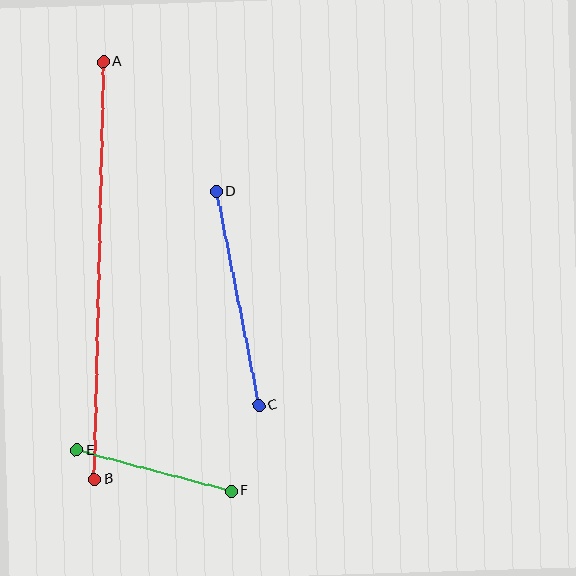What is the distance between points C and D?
The distance is approximately 218 pixels.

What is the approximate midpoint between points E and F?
The midpoint is at approximately (154, 470) pixels.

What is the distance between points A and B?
The distance is approximately 418 pixels.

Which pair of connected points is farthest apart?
Points A and B are farthest apart.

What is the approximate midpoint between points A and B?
The midpoint is at approximately (99, 271) pixels.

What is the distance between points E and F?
The distance is approximately 160 pixels.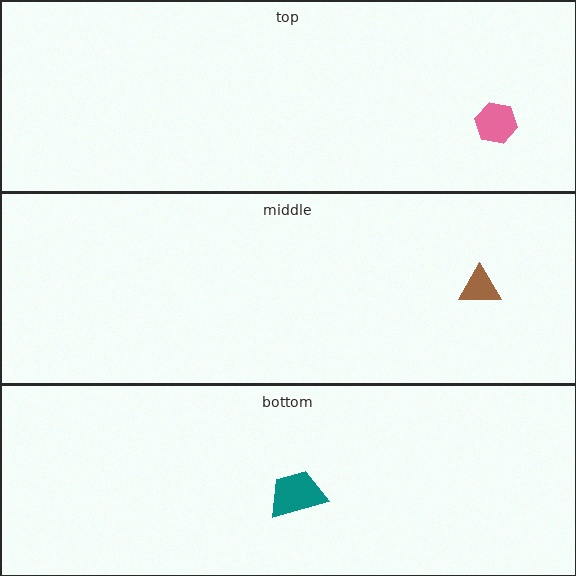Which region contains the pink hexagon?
The top region.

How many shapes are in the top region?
1.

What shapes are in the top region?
The pink hexagon.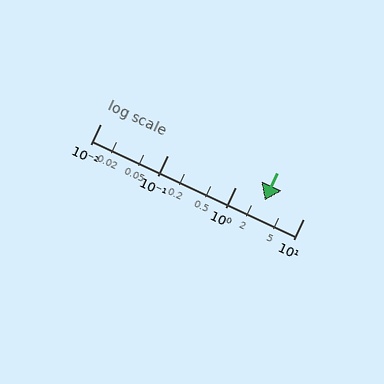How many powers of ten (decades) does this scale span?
The scale spans 3 decades, from 0.01 to 10.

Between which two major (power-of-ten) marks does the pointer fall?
The pointer is between 1 and 10.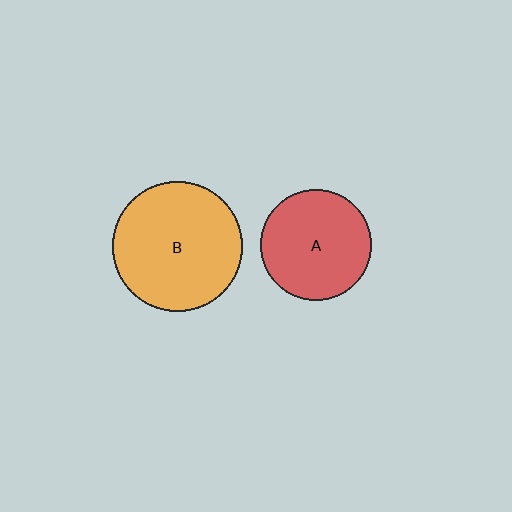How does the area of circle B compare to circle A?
Approximately 1.4 times.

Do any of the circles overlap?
No, none of the circles overlap.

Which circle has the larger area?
Circle B (orange).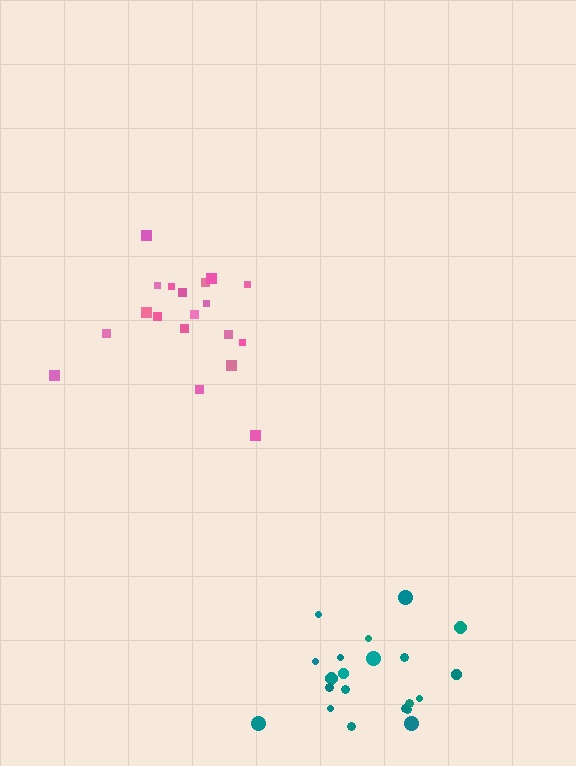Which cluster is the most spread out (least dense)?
Pink.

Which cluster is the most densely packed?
Teal.